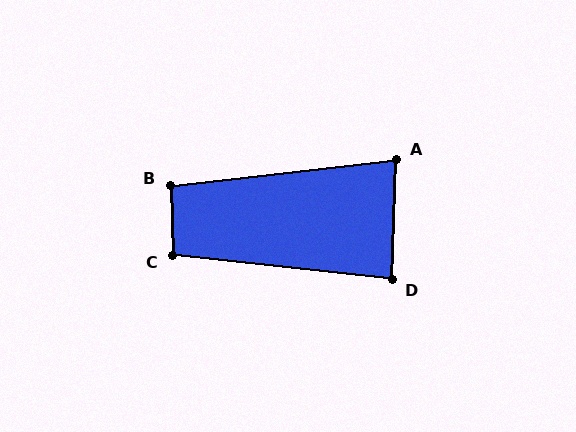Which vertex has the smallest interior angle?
A, at approximately 82 degrees.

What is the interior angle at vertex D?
Approximately 86 degrees (approximately right).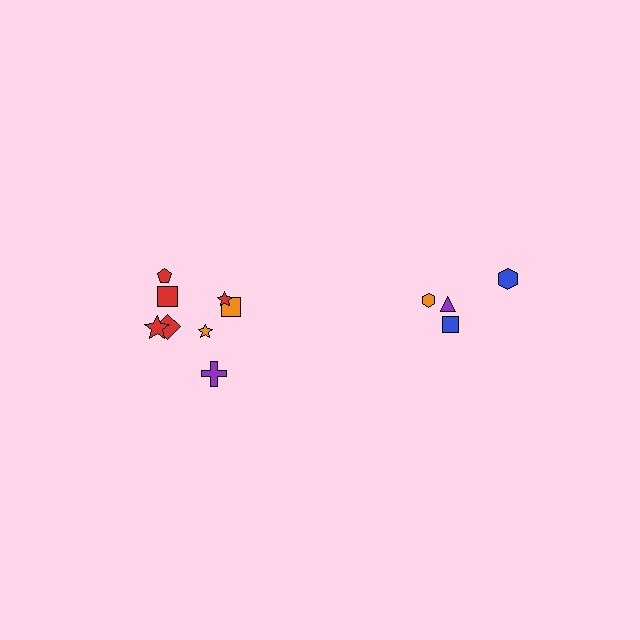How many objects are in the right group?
There are 4 objects.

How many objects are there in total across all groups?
There are 12 objects.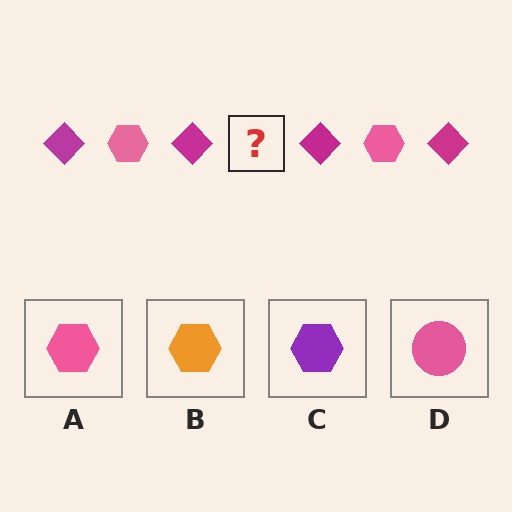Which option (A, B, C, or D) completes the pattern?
A.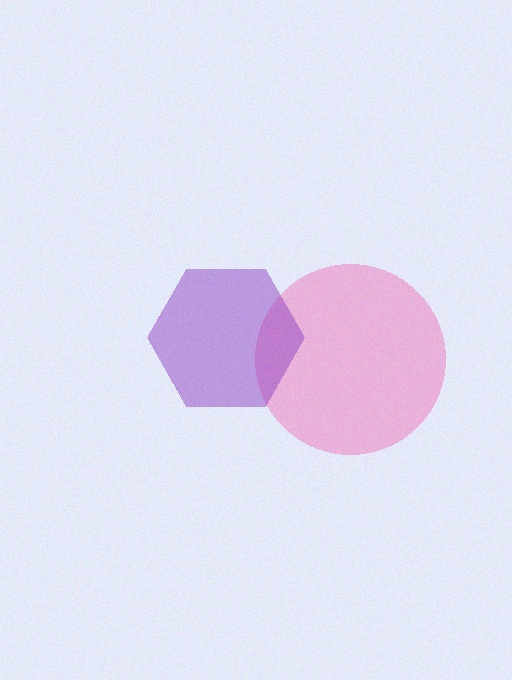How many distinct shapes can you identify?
There are 2 distinct shapes: a pink circle, a purple hexagon.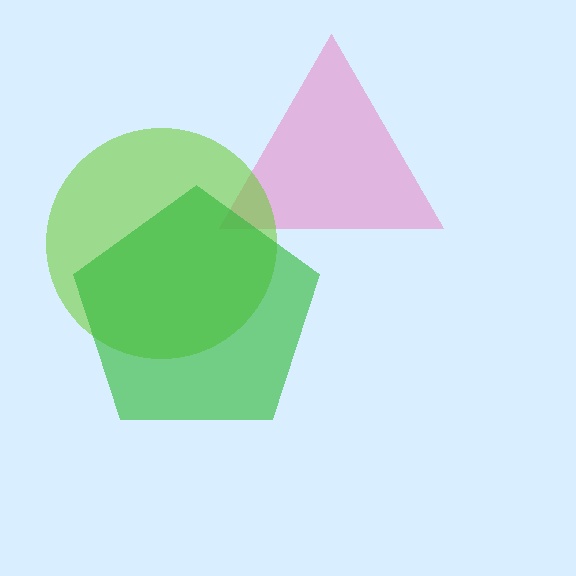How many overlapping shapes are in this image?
There are 3 overlapping shapes in the image.